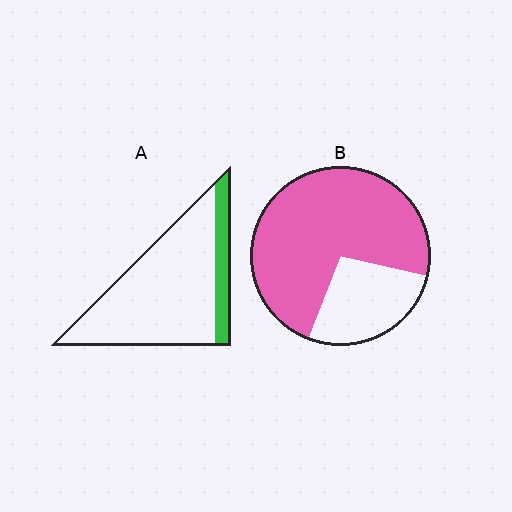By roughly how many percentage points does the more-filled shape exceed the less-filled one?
By roughly 55 percentage points (B over A).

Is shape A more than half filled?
No.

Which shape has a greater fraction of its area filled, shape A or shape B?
Shape B.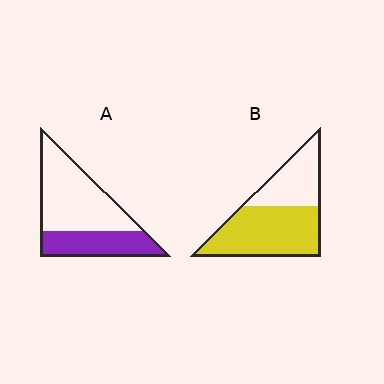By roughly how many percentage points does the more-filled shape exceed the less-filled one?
By roughly 25 percentage points (B over A).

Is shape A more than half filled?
No.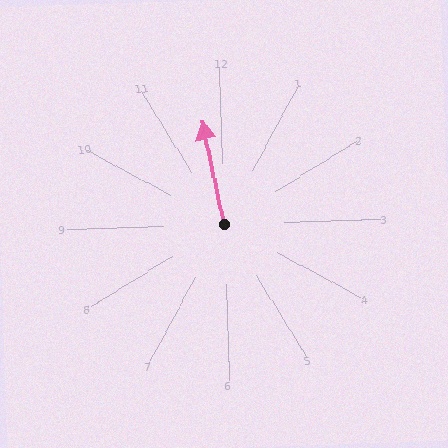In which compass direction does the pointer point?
North.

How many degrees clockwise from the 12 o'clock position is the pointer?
Approximately 350 degrees.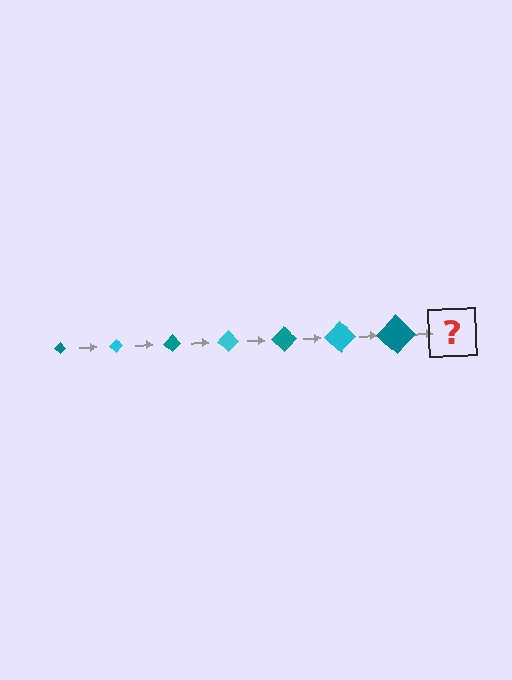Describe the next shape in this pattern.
It should be a cyan diamond, larger than the previous one.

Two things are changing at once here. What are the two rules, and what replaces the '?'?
The two rules are that the diamond grows larger each step and the color cycles through teal and cyan. The '?' should be a cyan diamond, larger than the previous one.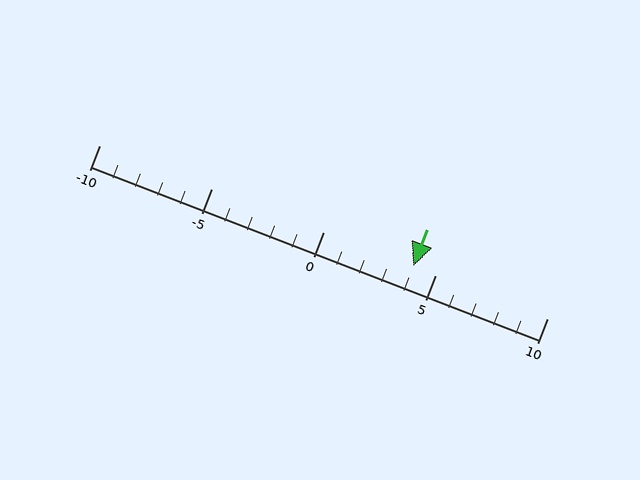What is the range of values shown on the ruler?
The ruler shows values from -10 to 10.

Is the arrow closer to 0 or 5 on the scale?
The arrow is closer to 5.